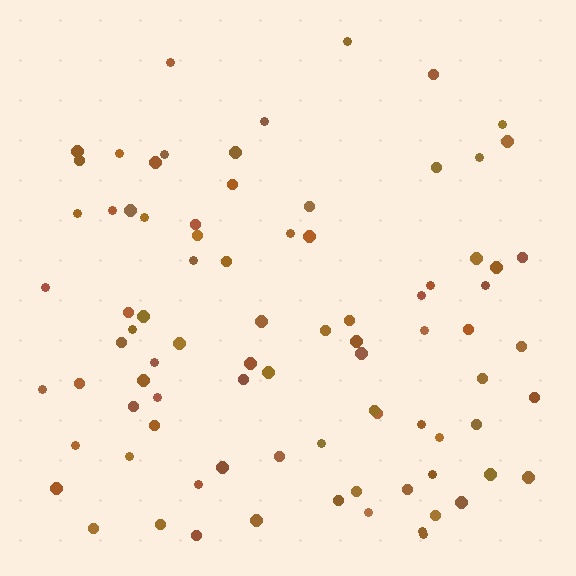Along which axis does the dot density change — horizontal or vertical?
Vertical.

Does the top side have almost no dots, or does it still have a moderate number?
Still a moderate number, just noticeably fewer than the bottom.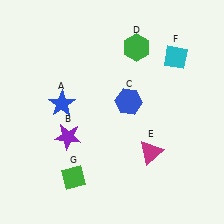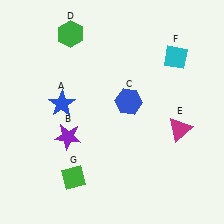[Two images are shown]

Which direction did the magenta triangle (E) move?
The magenta triangle (E) moved right.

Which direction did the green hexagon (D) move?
The green hexagon (D) moved left.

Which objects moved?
The objects that moved are: the green hexagon (D), the magenta triangle (E).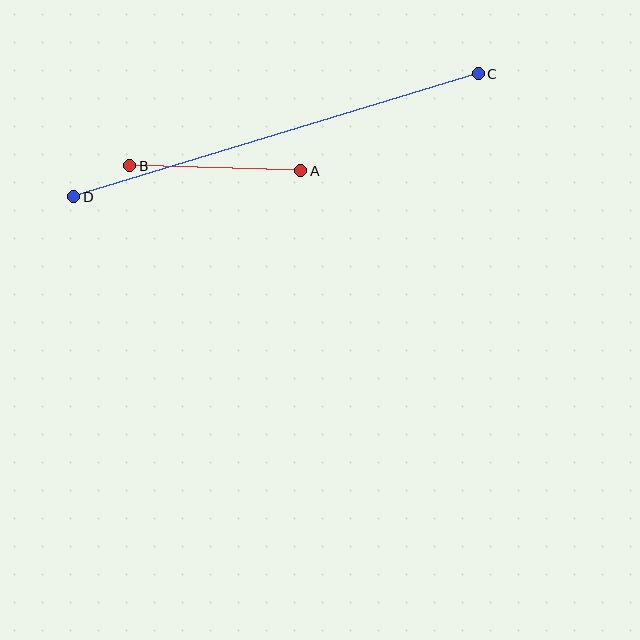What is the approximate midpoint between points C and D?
The midpoint is at approximately (276, 135) pixels.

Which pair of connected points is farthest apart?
Points C and D are farthest apart.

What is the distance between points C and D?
The distance is approximately 423 pixels.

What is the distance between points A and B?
The distance is approximately 171 pixels.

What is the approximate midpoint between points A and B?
The midpoint is at approximately (215, 168) pixels.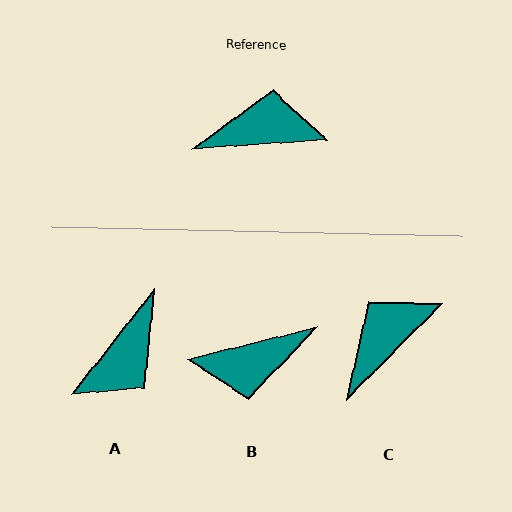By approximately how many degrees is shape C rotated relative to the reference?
Approximately 42 degrees counter-clockwise.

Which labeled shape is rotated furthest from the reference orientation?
B, about 170 degrees away.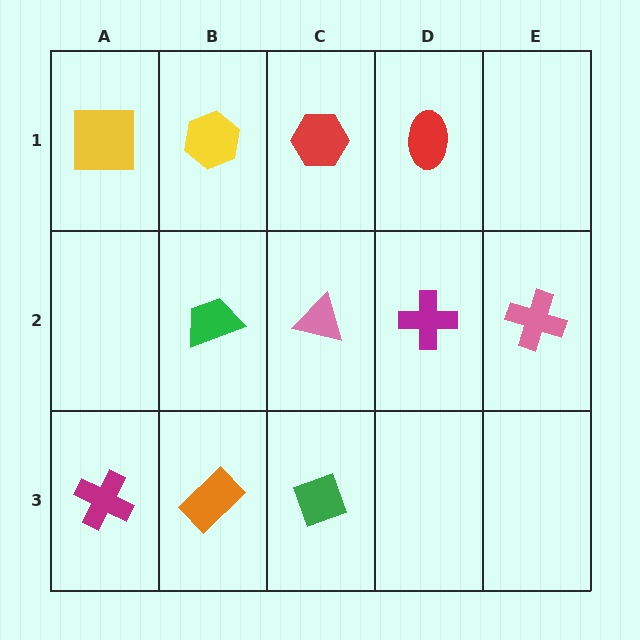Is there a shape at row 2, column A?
No, that cell is empty.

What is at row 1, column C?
A red hexagon.